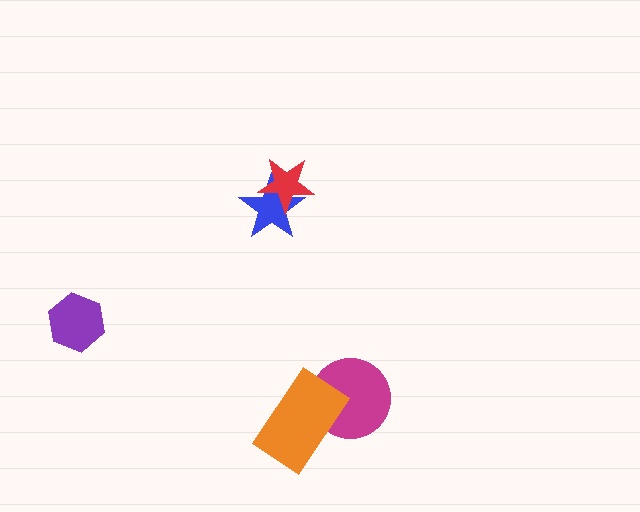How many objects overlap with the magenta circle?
1 object overlaps with the magenta circle.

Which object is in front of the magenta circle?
The orange rectangle is in front of the magenta circle.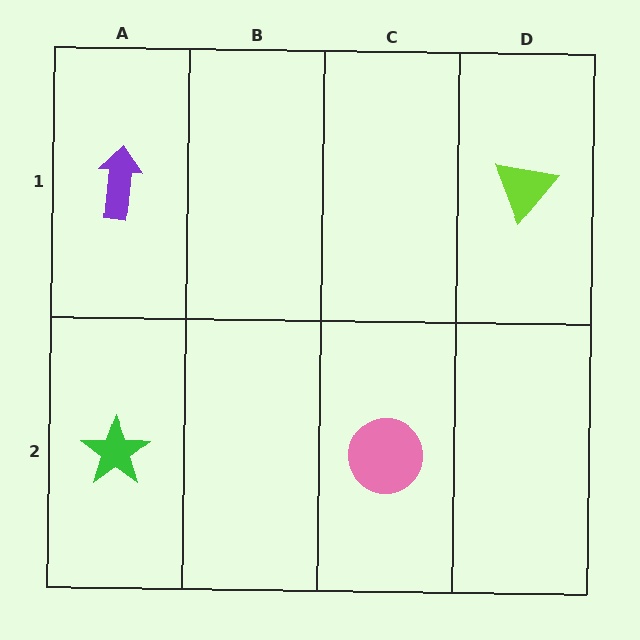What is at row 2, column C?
A pink circle.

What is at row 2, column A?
A green star.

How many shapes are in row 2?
2 shapes.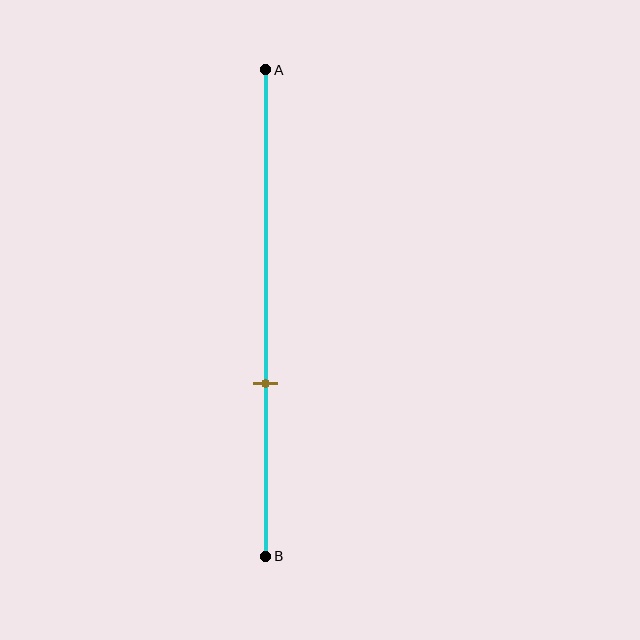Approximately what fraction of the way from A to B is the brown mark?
The brown mark is approximately 65% of the way from A to B.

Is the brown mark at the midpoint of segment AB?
No, the mark is at about 65% from A, not at the 50% midpoint.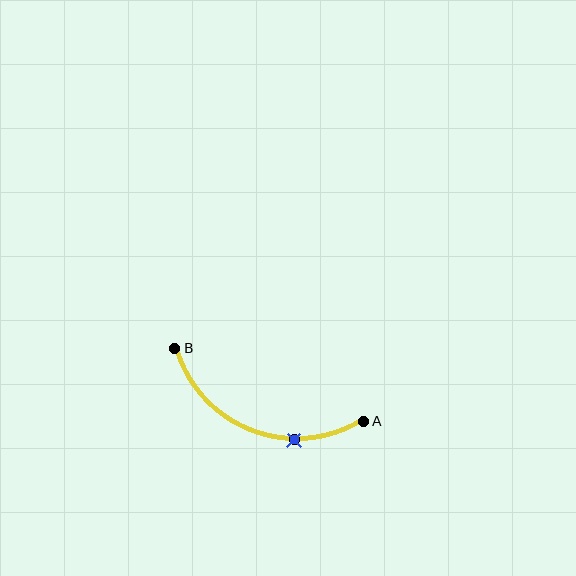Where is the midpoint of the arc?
The arc midpoint is the point on the curve farthest from the straight line joining A and B. It sits below that line.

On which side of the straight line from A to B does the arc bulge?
The arc bulges below the straight line connecting A and B.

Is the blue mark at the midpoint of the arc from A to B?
No. The blue mark lies on the arc but is closer to endpoint A. The arc midpoint would be at the point on the curve equidistant along the arc from both A and B.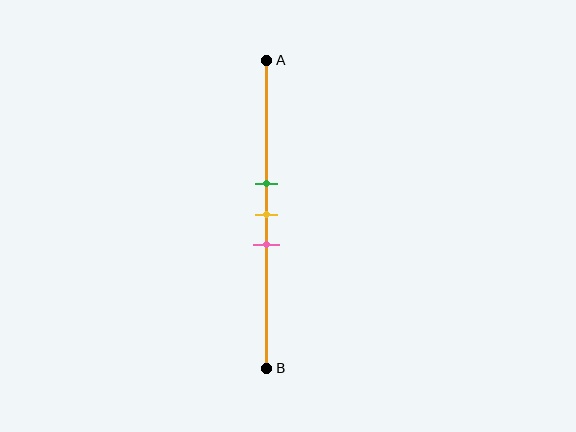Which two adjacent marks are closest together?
The green and yellow marks are the closest adjacent pair.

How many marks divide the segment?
There are 3 marks dividing the segment.